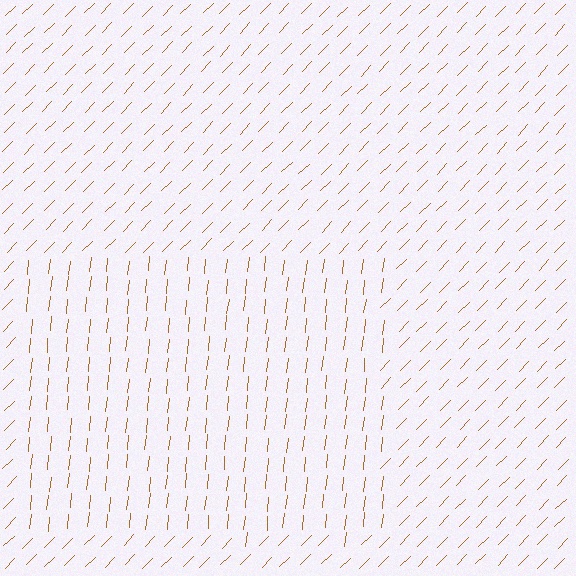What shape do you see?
I see a rectangle.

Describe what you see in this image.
The image is filled with small brown line segments. A rectangle region in the image has lines oriented differently from the surrounding lines, creating a visible texture boundary.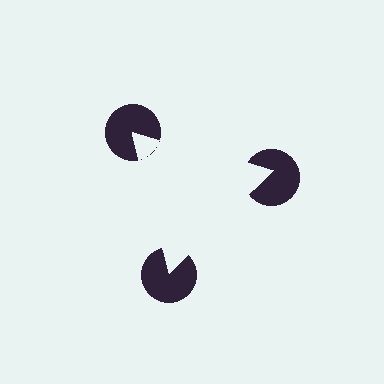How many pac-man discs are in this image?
There are 3 — one at each vertex of the illusory triangle.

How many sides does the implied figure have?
3 sides.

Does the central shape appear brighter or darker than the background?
It typically appears slightly brighter than the background, even though no actual brightness change is drawn.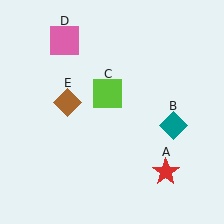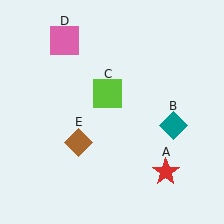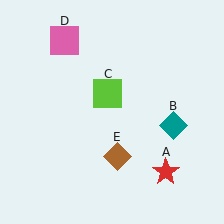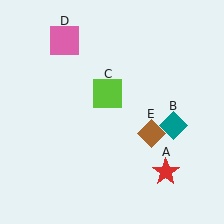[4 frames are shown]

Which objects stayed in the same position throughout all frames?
Red star (object A) and teal diamond (object B) and lime square (object C) and pink square (object D) remained stationary.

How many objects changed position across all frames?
1 object changed position: brown diamond (object E).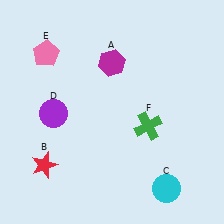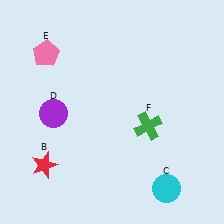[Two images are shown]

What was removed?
The magenta hexagon (A) was removed in Image 2.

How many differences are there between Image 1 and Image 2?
There is 1 difference between the two images.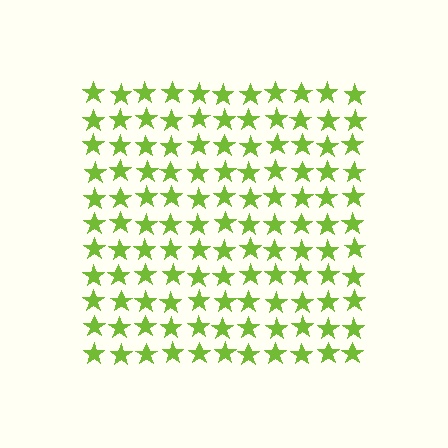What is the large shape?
The large shape is a square.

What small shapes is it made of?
It is made of small stars.